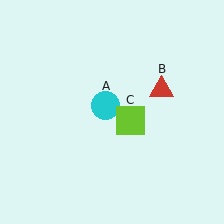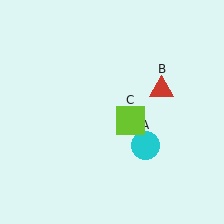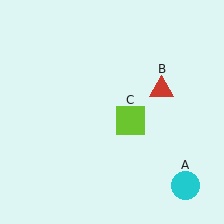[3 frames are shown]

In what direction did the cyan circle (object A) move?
The cyan circle (object A) moved down and to the right.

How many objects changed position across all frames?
1 object changed position: cyan circle (object A).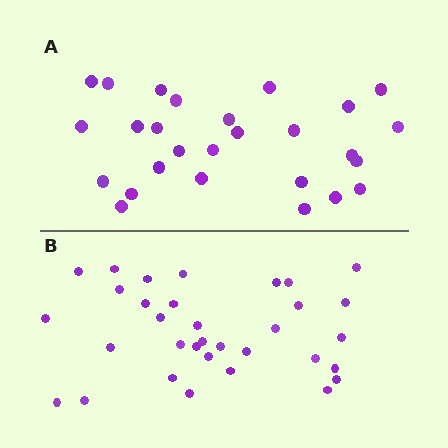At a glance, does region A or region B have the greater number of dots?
Region B (the bottom region) has more dots.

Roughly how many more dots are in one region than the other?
Region B has about 6 more dots than region A.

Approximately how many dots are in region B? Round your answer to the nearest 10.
About 30 dots. (The exact count is 33, which rounds to 30.)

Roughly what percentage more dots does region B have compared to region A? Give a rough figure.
About 20% more.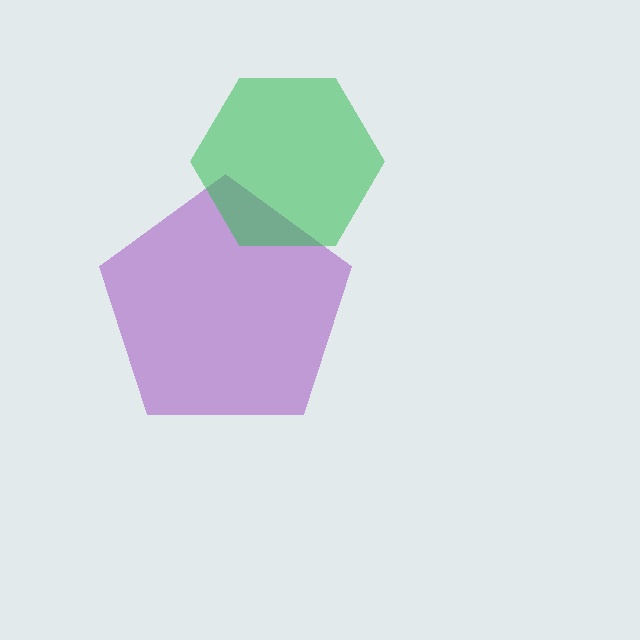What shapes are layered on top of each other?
The layered shapes are: a purple pentagon, a green hexagon.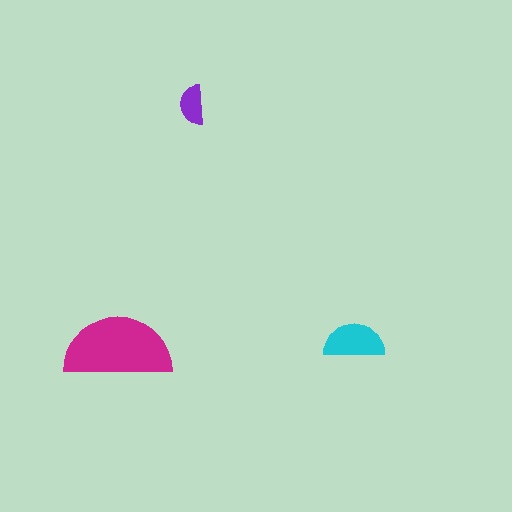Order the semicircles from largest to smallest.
the magenta one, the cyan one, the purple one.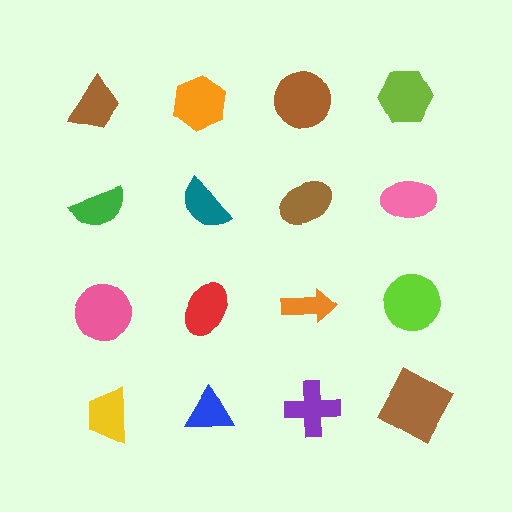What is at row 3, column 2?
A red ellipse.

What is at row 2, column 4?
A pink ellipse.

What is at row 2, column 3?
A brown ellipse.